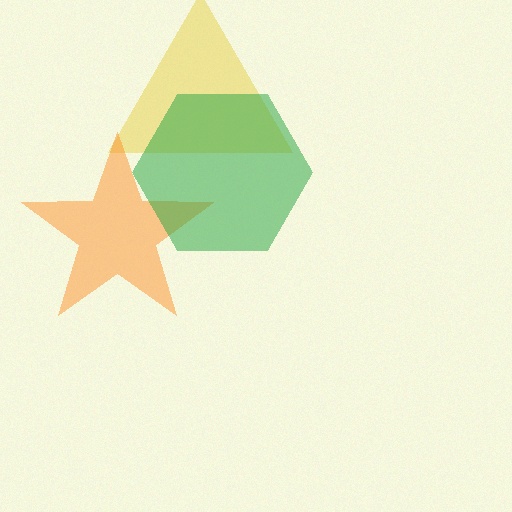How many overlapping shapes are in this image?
There are 3 overlapping shapes in the image.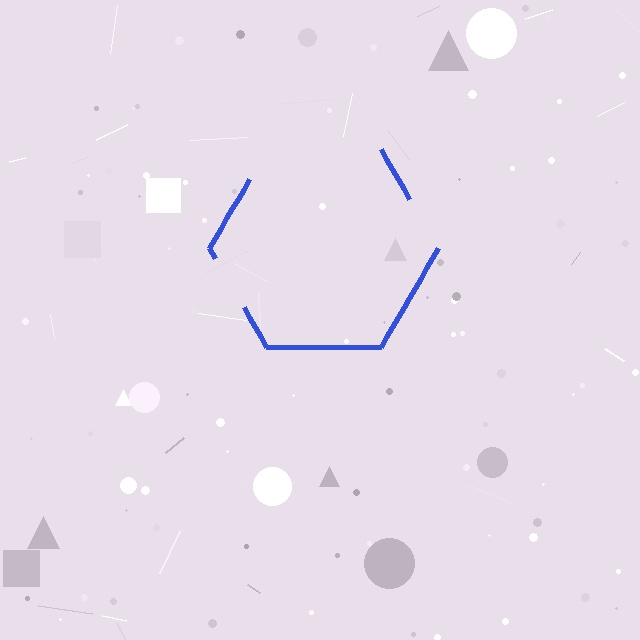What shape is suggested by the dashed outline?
The dashed outline suggests a hexagon.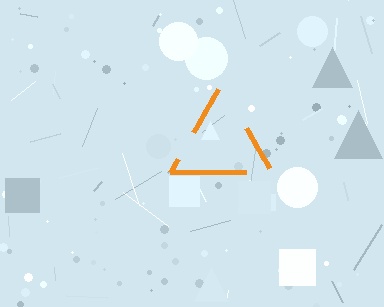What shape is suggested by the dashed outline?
The dashed outline suggests a triangle.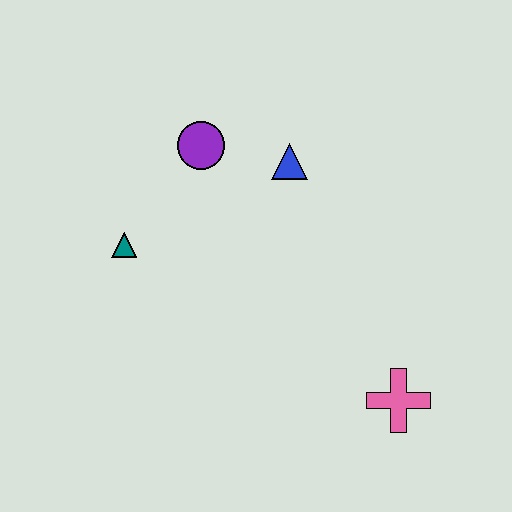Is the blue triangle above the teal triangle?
Yes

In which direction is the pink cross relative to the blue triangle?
The pink cross is below the blue triangle.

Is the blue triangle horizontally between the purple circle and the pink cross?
Yes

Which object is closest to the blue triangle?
The purple circle is closest to the blue triangle.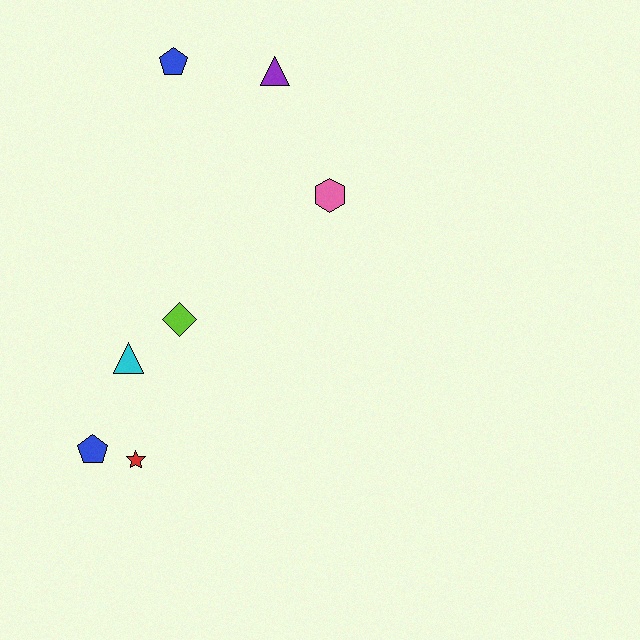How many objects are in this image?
There are 7 objects.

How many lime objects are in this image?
There is 1 lime object.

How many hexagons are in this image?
There is 1 hexagon.